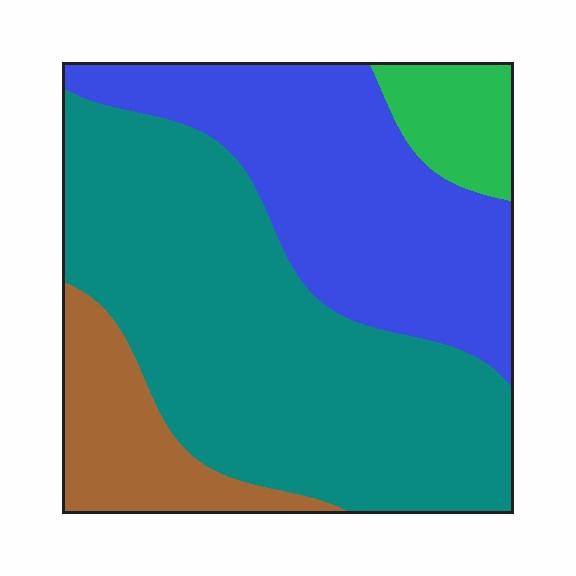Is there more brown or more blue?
Blue.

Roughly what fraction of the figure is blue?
Blue covers about 30% of the figure.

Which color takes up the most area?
Teal, at roughly 50%.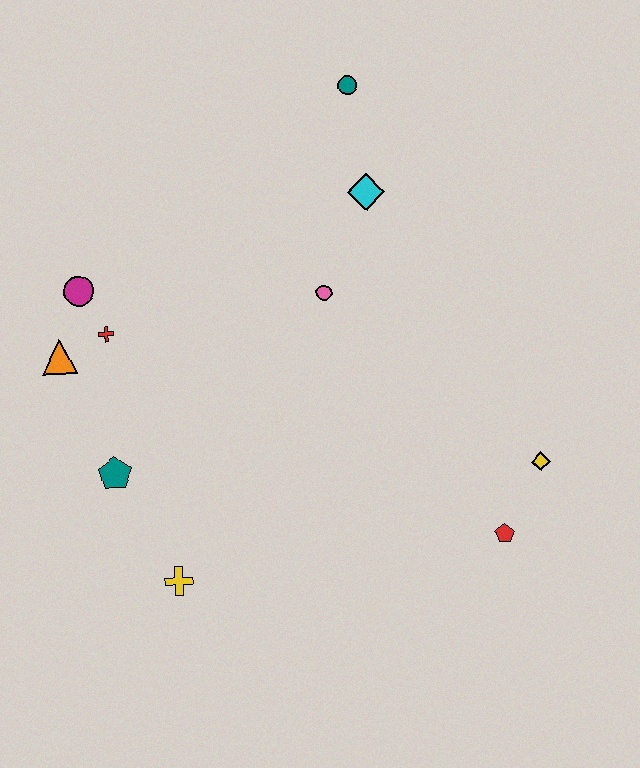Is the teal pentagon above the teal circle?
No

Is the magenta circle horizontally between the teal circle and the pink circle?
No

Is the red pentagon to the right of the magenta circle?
Yes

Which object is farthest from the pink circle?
The yellow cross is farthest from the pink circle.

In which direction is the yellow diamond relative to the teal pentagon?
The yellow diamond is to the right of the teal pentagon.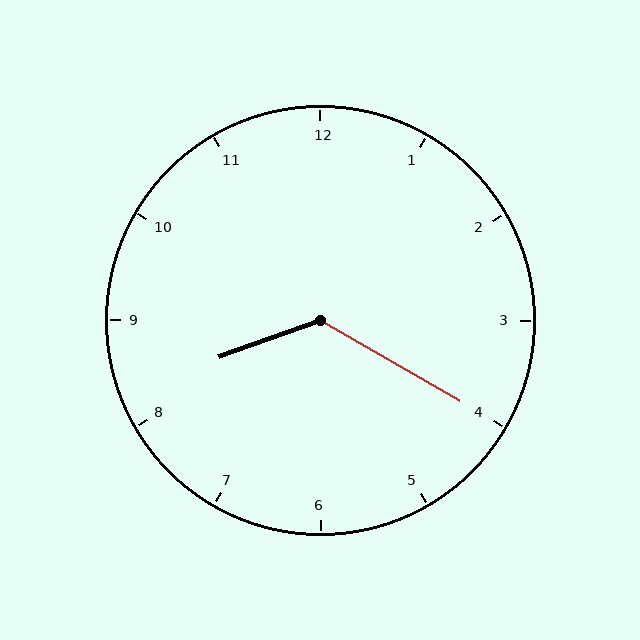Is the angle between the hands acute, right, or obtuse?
It is obtuse.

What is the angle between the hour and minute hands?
Approximately 130 degrees.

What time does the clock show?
8:20.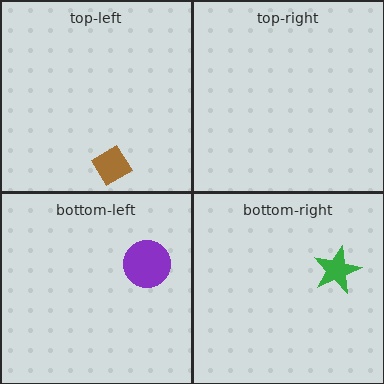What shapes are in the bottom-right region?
The green star.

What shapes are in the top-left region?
The brown diamond.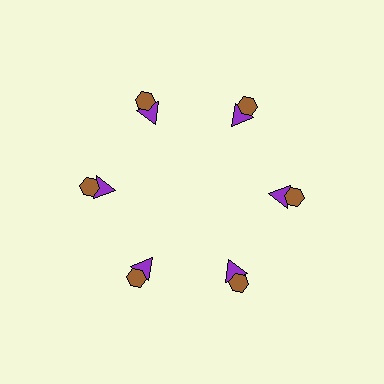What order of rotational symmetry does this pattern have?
This pattern has 6-fold rotational symmetry.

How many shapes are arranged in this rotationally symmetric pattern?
There are 12 shapes, arranged in 6 groups of 2.